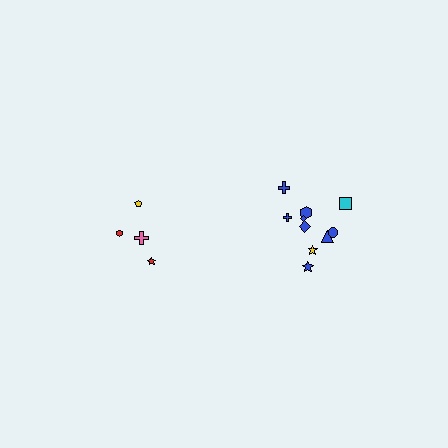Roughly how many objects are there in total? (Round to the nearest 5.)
Roughly 15 objects in total.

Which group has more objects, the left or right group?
The right group.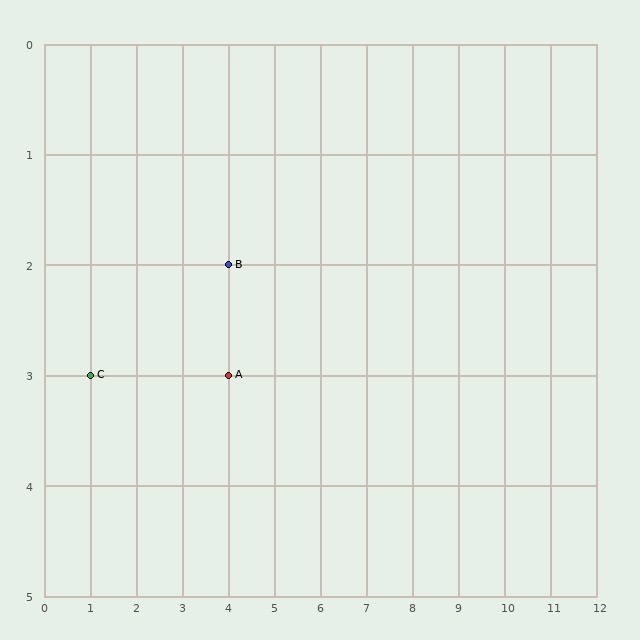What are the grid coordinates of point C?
Point C is at grid coordinates (1, 3).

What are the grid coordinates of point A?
Point A is at grid coordinates (4, 3).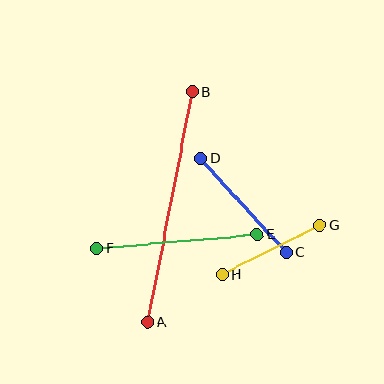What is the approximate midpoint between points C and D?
The midpoint is at approximately (243, 205) pixels.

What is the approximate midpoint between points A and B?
The midpoint is at approximately (170, 207) pixels.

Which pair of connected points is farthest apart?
Points A and B are farthest apart.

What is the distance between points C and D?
The distance is approximately 127 pixels.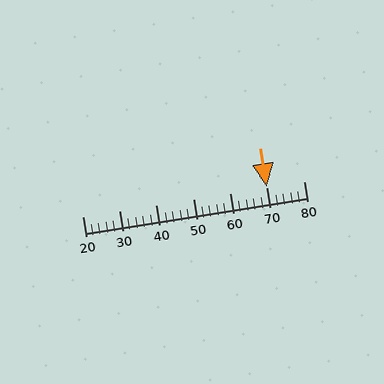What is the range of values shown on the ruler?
The ruler shows values from 20 to 80.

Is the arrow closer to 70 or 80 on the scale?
The arrow is closer to 70.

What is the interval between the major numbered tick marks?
The major tick marks are spaced 10 units apart.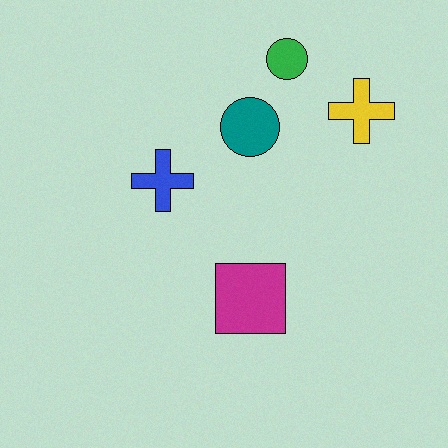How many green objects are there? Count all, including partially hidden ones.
There is 1 green object.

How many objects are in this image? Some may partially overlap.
There are 5 objects.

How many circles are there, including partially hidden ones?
There are 2 circles.